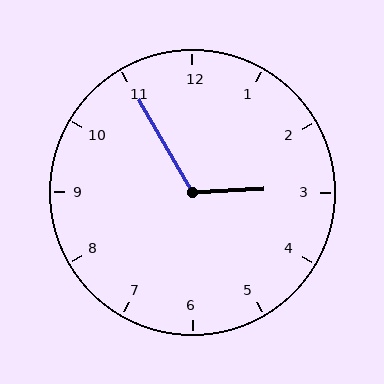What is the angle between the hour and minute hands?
Approximately 118 degrees.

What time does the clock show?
2:55.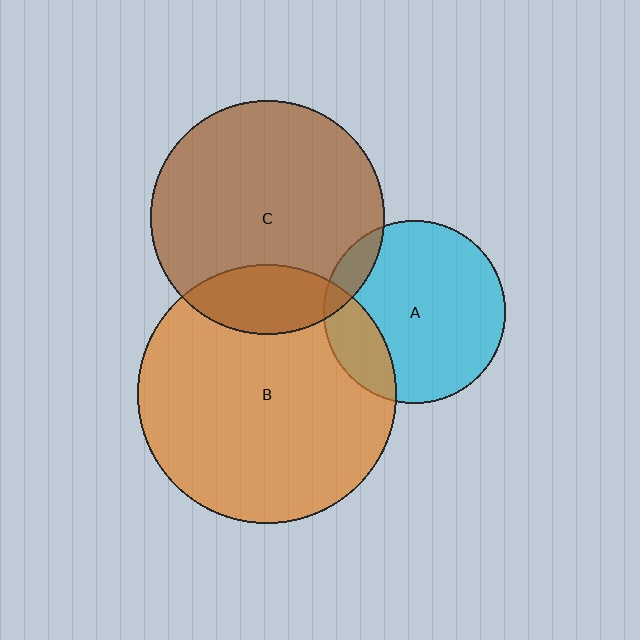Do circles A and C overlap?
Yes.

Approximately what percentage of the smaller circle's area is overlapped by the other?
Approximately 10%.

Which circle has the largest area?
Circle B (orange).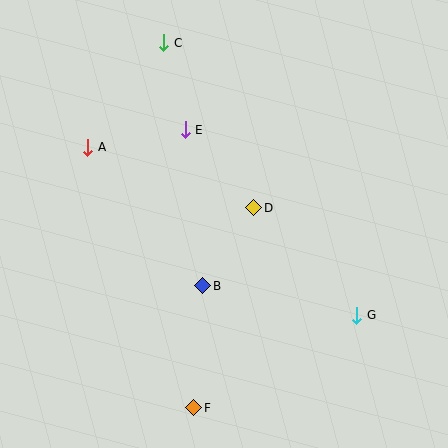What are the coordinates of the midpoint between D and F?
The midpoint between D and F is at (224, 308).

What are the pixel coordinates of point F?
Point F is at (194, 408).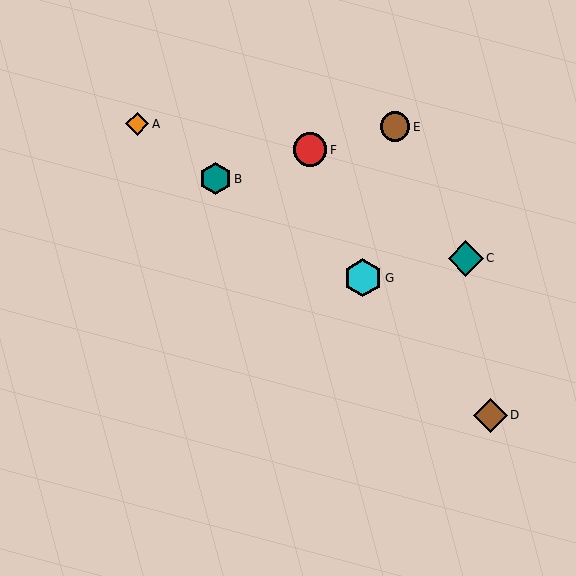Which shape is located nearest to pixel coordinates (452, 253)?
The teal diamond (labeled C) at (466, 258) is nearest to that location.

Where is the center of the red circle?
The center of the red circle is at (310, 150).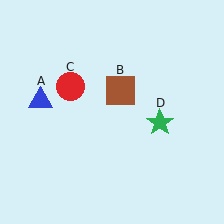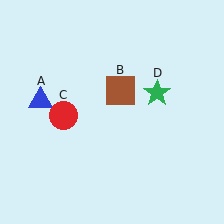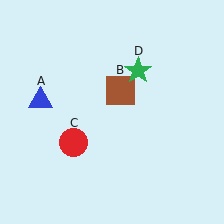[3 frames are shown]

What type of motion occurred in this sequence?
The red circle (object C), green star (object D) rotated counterclockwise around the center of the scene.